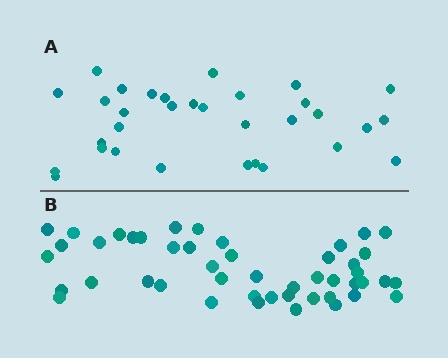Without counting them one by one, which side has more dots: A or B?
Region B (the bottom region) has more dots.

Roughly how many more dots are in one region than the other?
Region B has approximately 15 more dots than region A.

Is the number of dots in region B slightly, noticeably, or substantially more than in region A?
Region B has substantially more. The ratio is roughly 1.5 to 1.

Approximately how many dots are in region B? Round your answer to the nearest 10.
About 50 dots. (The exact count is 47, which rounds to 50.)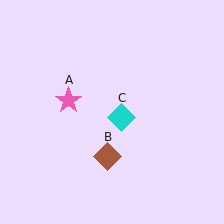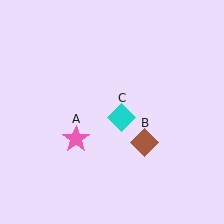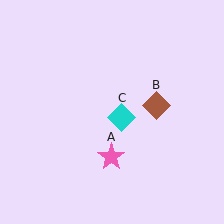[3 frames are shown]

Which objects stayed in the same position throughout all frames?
Cyan diamond (object C) remained stationary.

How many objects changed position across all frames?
2 objects changed position: pink star (object A), brown diamond (object B).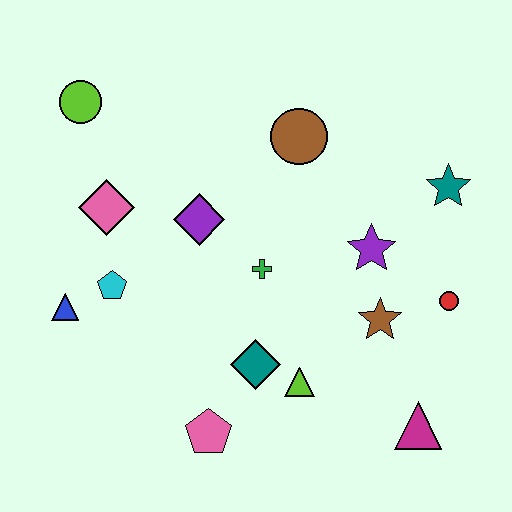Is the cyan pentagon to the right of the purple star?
No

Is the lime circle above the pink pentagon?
Yes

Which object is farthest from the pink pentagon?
The lime circle is farthest from the pink pentagon.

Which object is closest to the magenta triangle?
The brown star is closest to the magenta triangle.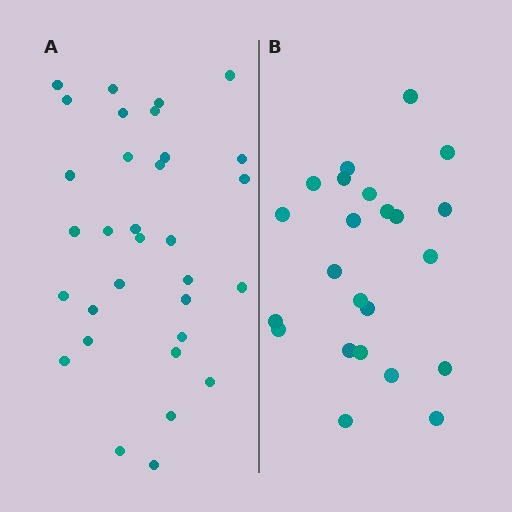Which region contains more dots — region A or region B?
Region A (the left region) has more dots.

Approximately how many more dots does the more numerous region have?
Region A has roughly 8 or so more dots than region B.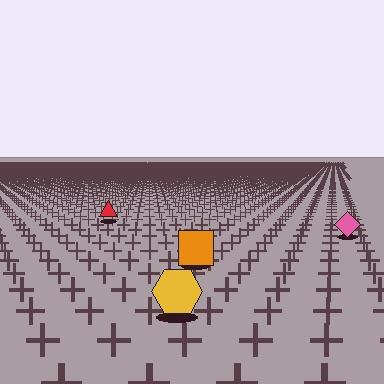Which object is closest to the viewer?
The yellow hexagon is closest. The texture marks near it are larger and more spread out.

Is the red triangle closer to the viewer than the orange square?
No. The orange square is closer — you can tell from the texture gradient: the ground texture is coarser near it.